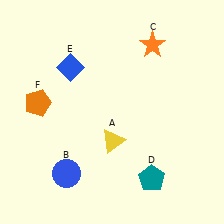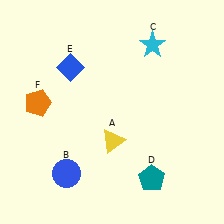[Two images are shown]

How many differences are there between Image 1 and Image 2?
There is 1 difference between the two images.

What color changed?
The star (C) changed from orange in Image 1 to cyan in Image 2.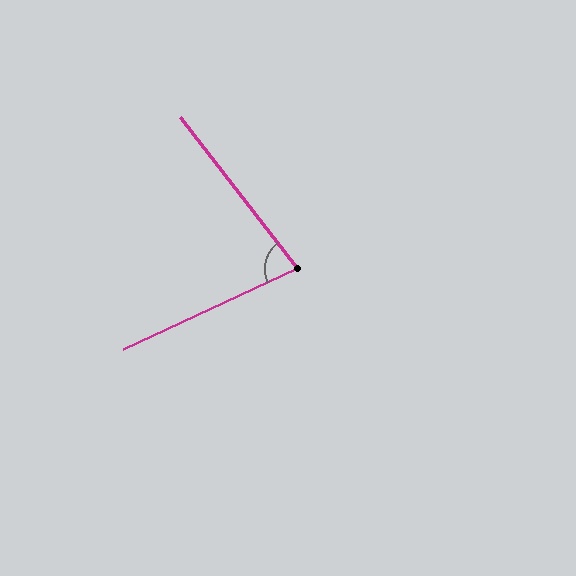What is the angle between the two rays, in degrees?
Approximately 77 degrees.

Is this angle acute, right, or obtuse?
It is acute.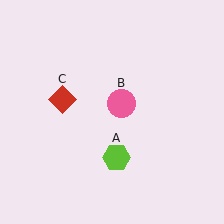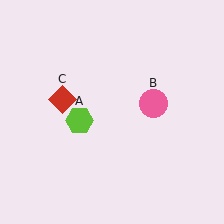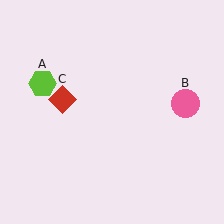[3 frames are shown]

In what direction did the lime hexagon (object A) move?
The lime hexagon (object A) moved up and to the left.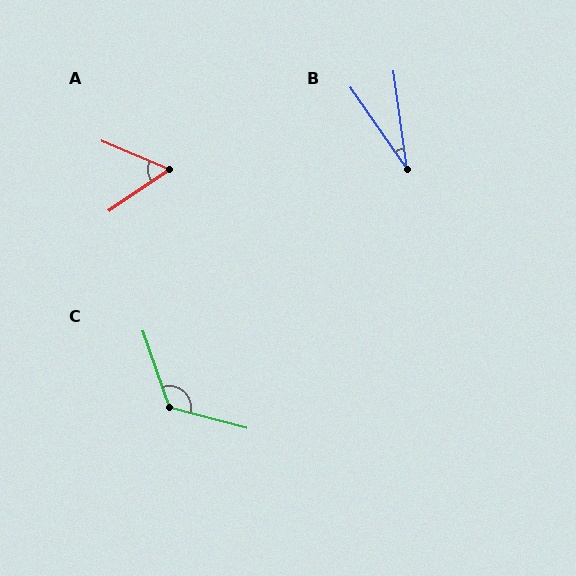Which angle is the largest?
C, at approximately 124 degrees.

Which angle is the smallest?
B, at approximately 27 degrees.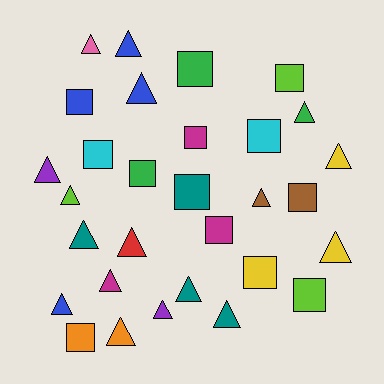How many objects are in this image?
There are 30 objects.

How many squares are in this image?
There are 13 squares.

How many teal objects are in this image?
There are 4 teal objects.